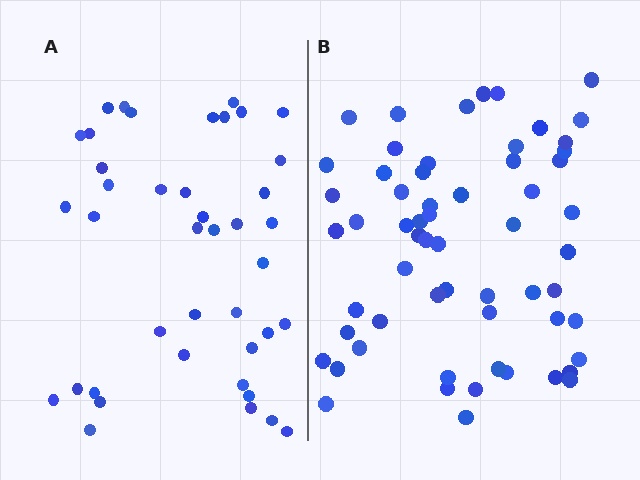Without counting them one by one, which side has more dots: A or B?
Region B (the right region) has more dots.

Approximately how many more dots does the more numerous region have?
Region B has approximately 20 more dots than region A.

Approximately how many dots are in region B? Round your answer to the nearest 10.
About 60 dots.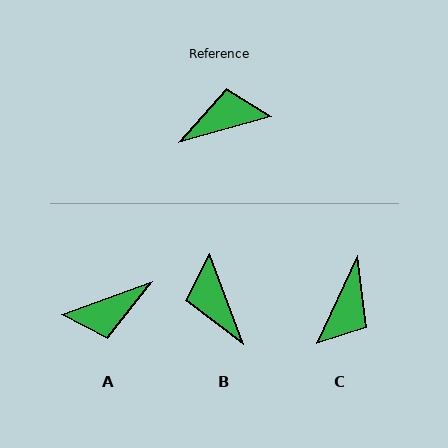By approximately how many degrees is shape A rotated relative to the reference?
Approximately 176 degrees clockwise.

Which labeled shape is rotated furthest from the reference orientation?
A, about 176 degrees away.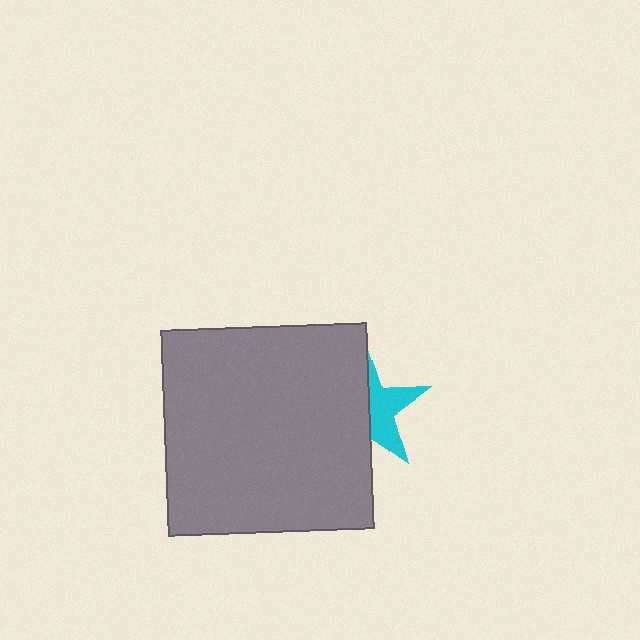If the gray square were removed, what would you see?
You would see the complete cyan star.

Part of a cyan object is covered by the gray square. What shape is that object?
It is a star.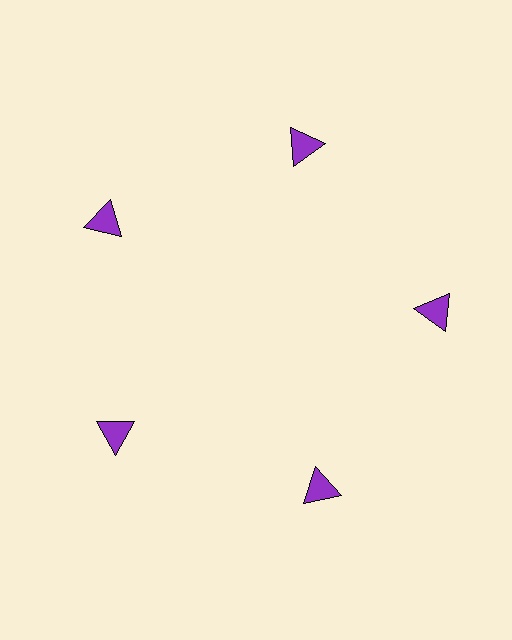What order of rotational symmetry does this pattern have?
This pattern has 5-fold rotational symmetry.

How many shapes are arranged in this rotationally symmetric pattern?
There are 5 shapes, arranged in 5 groups of 1.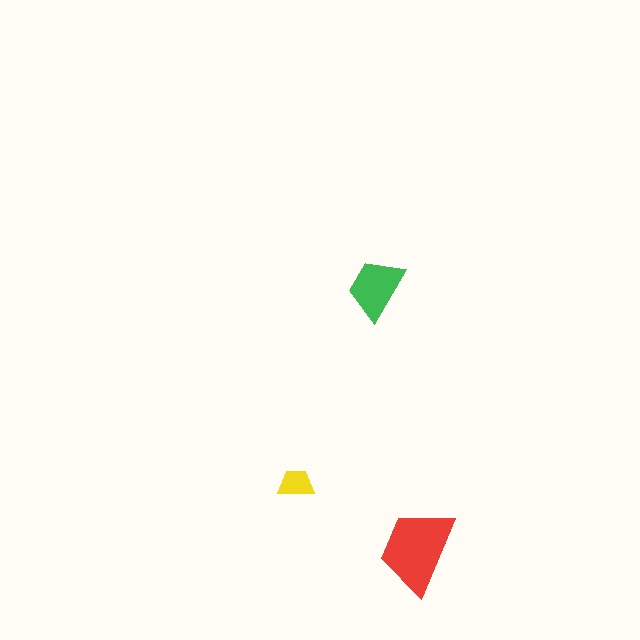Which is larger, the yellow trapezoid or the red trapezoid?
The red one.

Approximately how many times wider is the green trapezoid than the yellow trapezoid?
About 2 times wider.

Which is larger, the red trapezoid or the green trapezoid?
The red one.